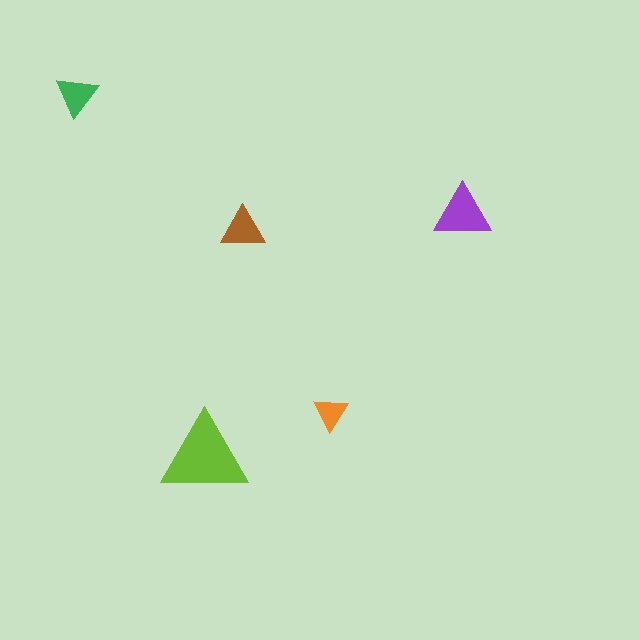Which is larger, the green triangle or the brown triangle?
The brown one.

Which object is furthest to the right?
The purple triangle is rightmost.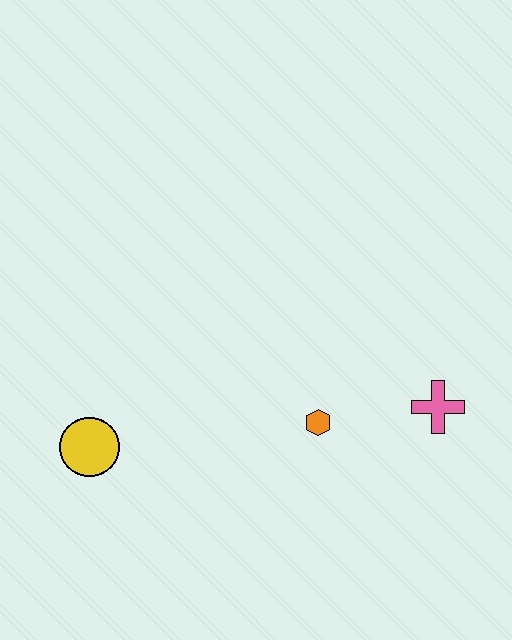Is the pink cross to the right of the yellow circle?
Yes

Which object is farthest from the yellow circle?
The pink cross is farthest from the yellow circle.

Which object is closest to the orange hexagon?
The pink cross is closest to the orange hexagon.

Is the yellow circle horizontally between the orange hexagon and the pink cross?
No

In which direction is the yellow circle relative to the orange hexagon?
The yellow circle is to the left of the orange hexagon.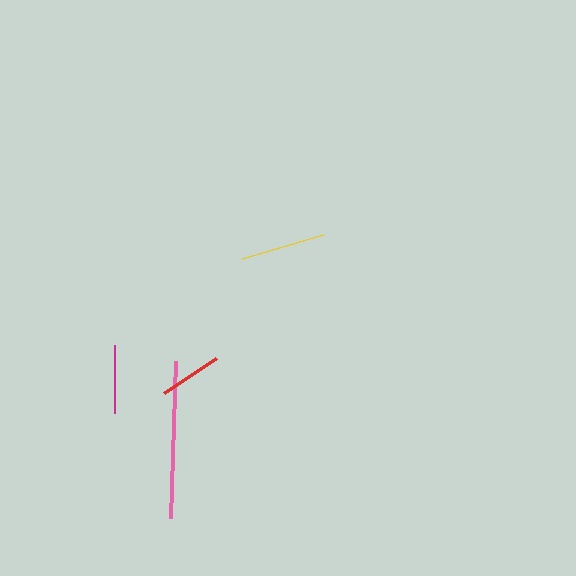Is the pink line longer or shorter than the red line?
The pink line is longer than the red line.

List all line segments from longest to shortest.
From longest to shortest: pink, yellow, magenta, red.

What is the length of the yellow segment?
The yellow segment is approximately 84 pixels long.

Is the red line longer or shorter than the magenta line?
The magenta line is longer than the red line.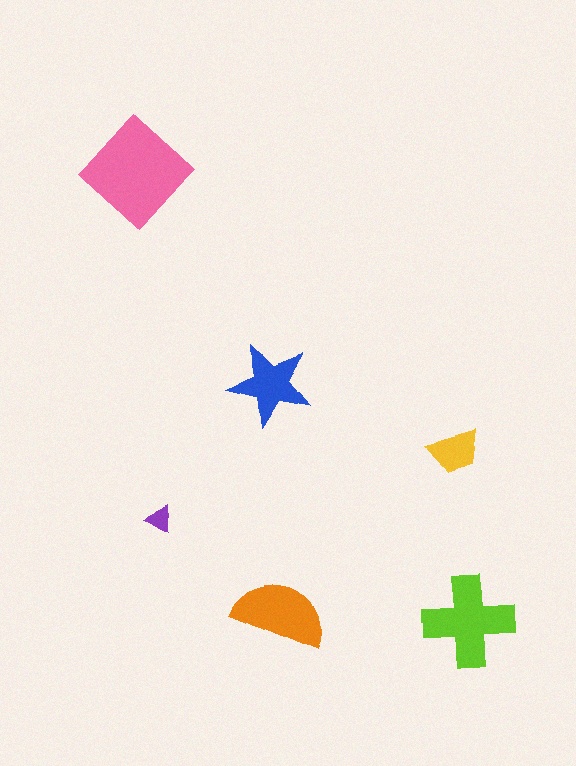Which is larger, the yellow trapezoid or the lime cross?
The lime cross.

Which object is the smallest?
The purple triangle.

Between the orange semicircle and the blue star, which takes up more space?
The orange semicircle.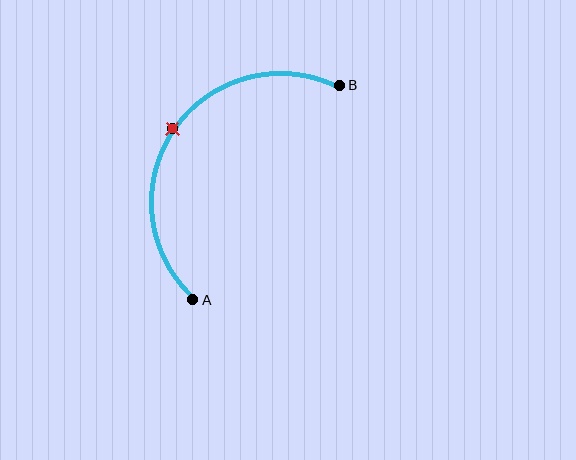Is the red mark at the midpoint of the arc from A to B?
Yes. The red mark lies on the arc at equal arc-length from both A and B — it is the arc midpoint.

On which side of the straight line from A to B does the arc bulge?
The arc bulges above and to the left of the straight line connecting A and B.